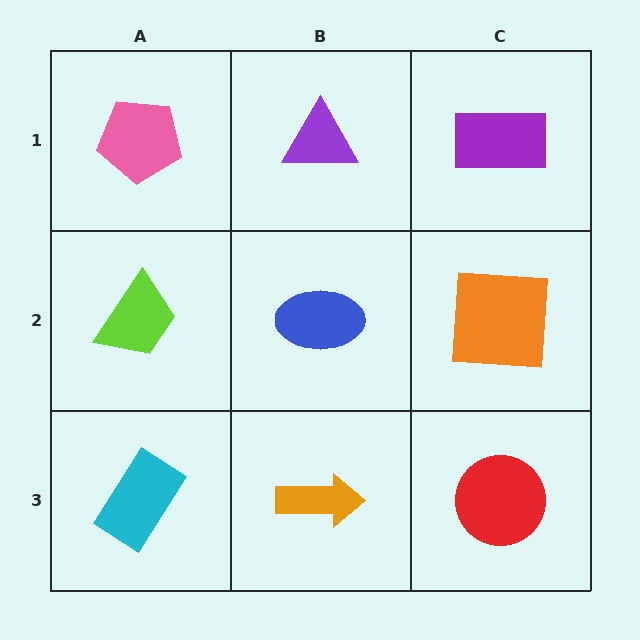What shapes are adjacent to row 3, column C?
An orange square (row 2, column C), an orange arrow (row 3, column B).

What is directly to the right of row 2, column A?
A blue ellipse.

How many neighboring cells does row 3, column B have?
3.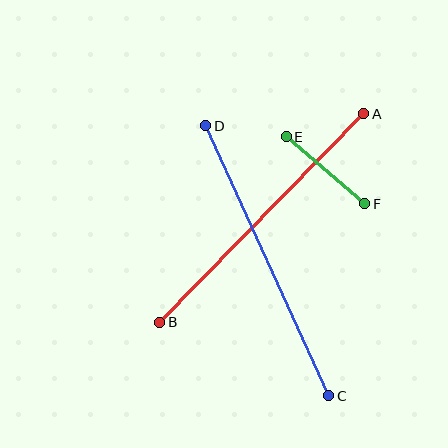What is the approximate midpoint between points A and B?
The midpoint is at approximately (262, 218) pixels.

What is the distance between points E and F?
The distance is approximately 103 pixels.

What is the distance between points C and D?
The distance is approximately 297 pixels.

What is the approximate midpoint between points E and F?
The midpoint is at approximately (325, 170) pixels.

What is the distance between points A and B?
The distance is approximately 292 pixels.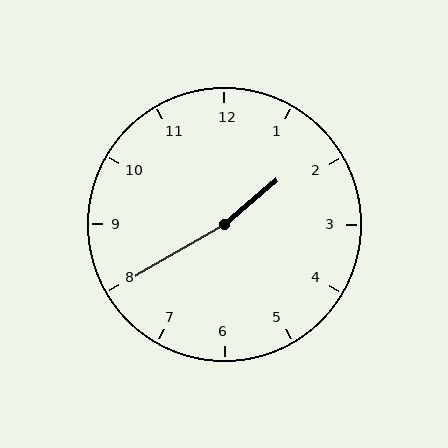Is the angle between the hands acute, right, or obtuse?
It is obtuse.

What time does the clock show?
1:40.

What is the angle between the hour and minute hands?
Approximately 170 degrees.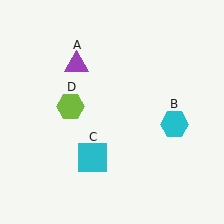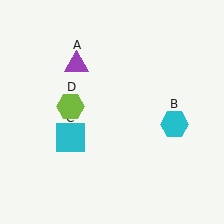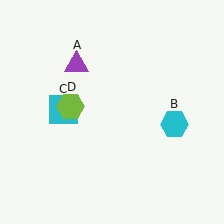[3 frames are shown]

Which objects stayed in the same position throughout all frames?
Purple triangle (object A) and cyan hexagon (object B) and lime hexagon (object D) remained stationary.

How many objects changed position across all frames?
1 object changed position: cyan square (object C).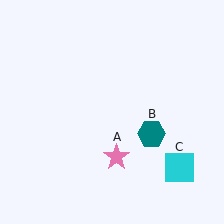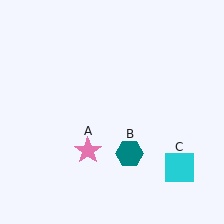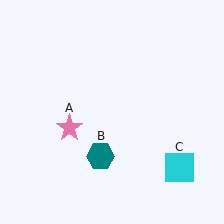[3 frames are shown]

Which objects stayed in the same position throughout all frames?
Cyan square (object C) remained stationary.